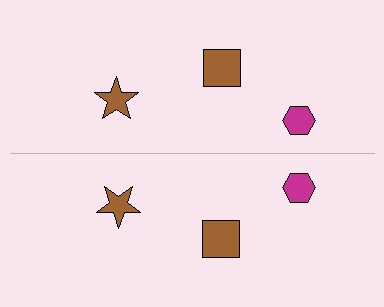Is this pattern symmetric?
Yes, this pattern has bilateral (reflection) symmetry.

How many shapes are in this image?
There are 6 shapes in this image.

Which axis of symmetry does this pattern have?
The pattern has a horizontal axis of symmetry running through the center of the image.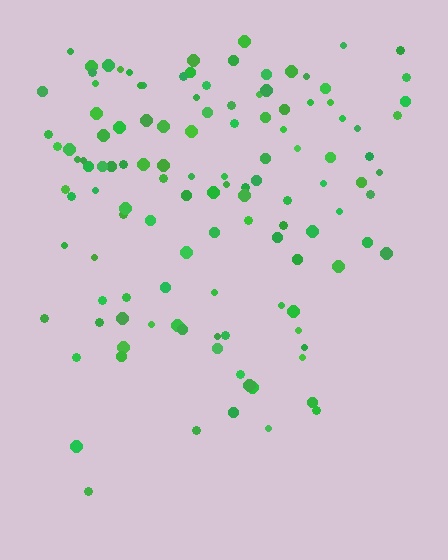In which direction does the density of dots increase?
From bottom to top, with the top side densest.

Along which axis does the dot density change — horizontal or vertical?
Vertical.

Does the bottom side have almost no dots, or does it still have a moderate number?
Still a moderate number, just noticeably fewer than the top.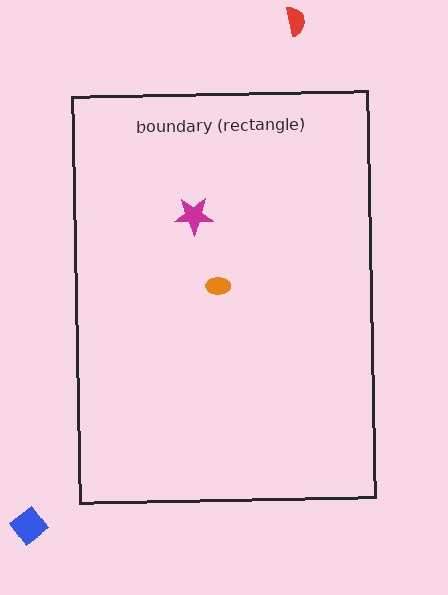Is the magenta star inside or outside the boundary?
Inside.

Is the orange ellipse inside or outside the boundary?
Inside.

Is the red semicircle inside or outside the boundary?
Outside.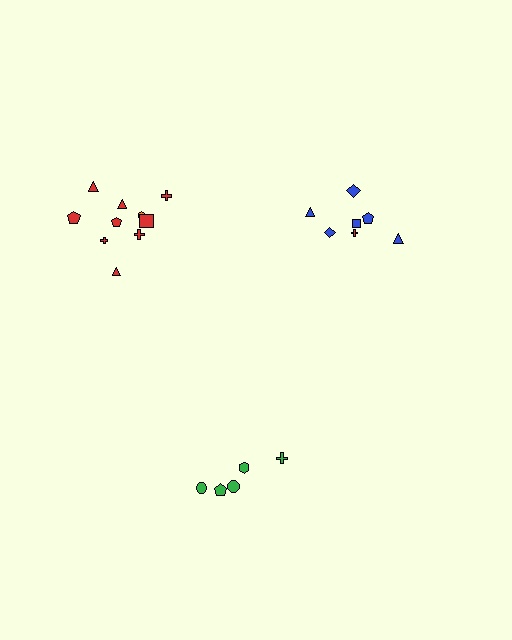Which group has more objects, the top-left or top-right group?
The top-left group.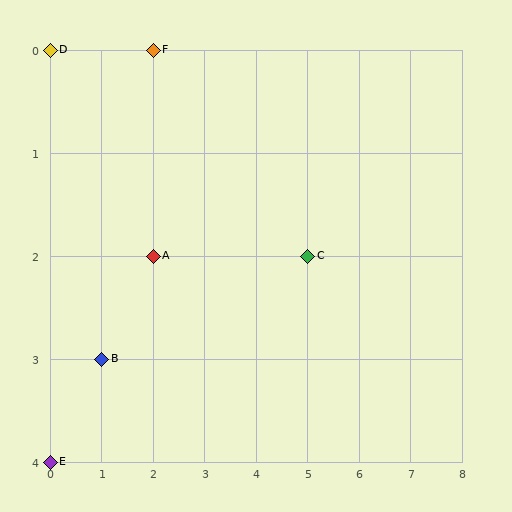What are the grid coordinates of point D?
Point D is at grid coordinates (0, 0).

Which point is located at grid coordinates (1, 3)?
Point B is at (1, 3).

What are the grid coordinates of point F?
Point F is at grid coordinates (2, 0).